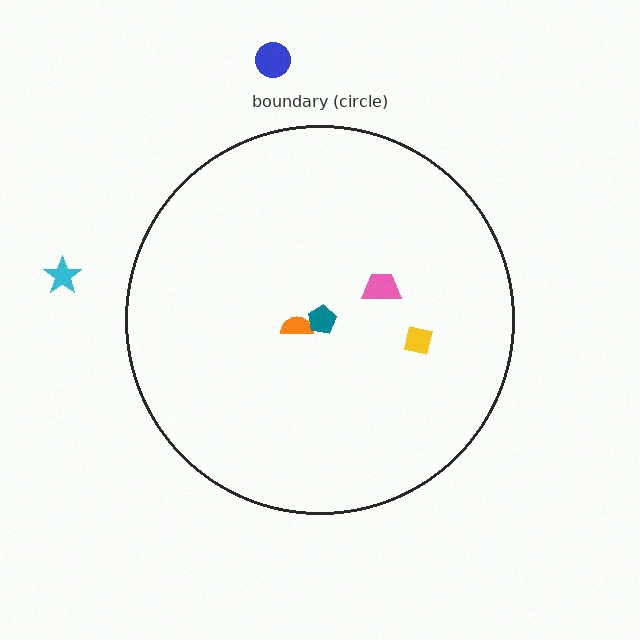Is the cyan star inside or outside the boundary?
Outside.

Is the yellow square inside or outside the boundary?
Inside.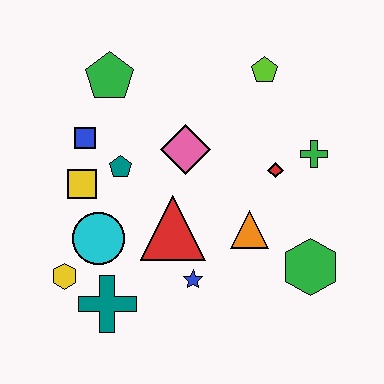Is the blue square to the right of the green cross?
No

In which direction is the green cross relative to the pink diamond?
The green cross is to the right of the pink diamond.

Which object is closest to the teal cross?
The yellow hexagon is closest to the teal cross.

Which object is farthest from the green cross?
The yellow hexagon is farthest from the green cross.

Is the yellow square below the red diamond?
Yes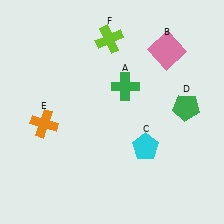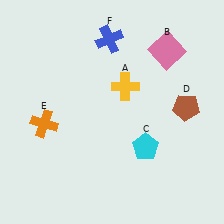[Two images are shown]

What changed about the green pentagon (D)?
In Image 1, D is green. In Image 2, it changed to brown.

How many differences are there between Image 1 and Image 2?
There are 3 differences between the two images.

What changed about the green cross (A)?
In Image 1, A is green. In Image 2, it changed to yellow.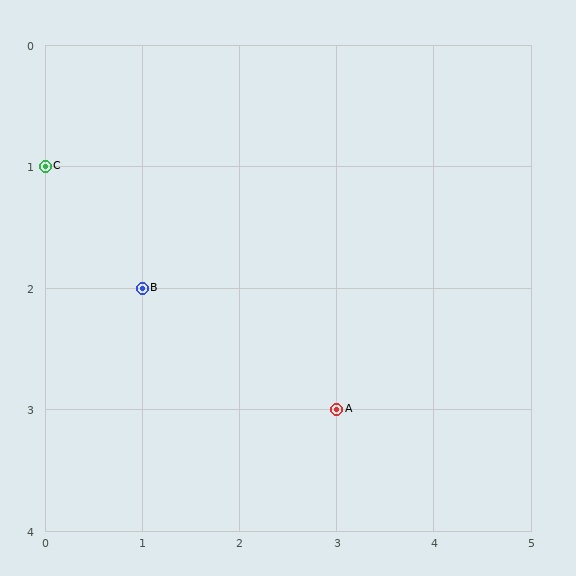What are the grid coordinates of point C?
Point C is at grid coordinates (0, 1).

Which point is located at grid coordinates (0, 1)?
Point C is at (0, 1).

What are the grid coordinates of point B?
Point B is at grid coordinates (1, 2).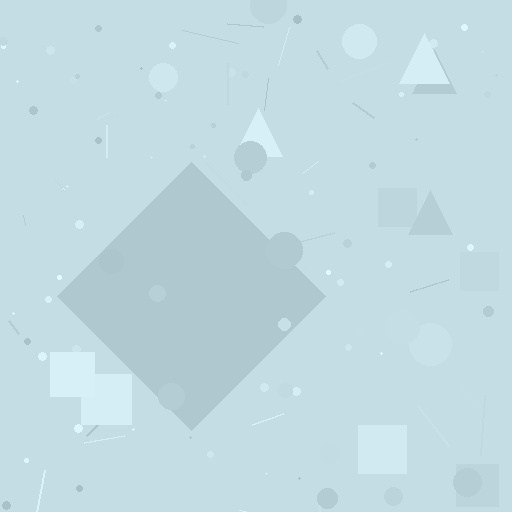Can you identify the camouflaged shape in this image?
The camouflaged shape is a diamond.